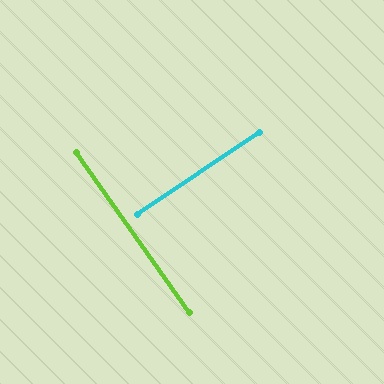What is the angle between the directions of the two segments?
Approximately 88 degrees.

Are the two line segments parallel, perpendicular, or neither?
Perpendicular — they meet at approximately 88°.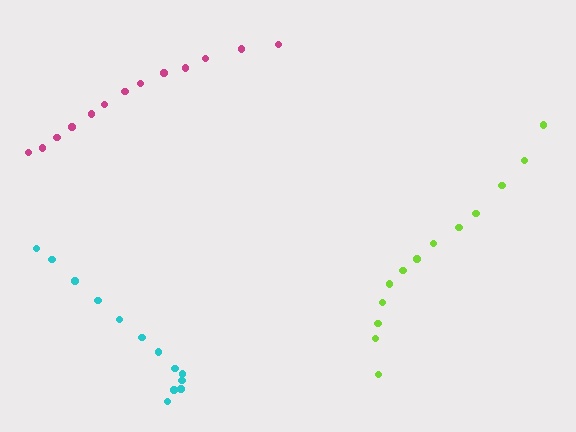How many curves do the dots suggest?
There are 3 distinct paths.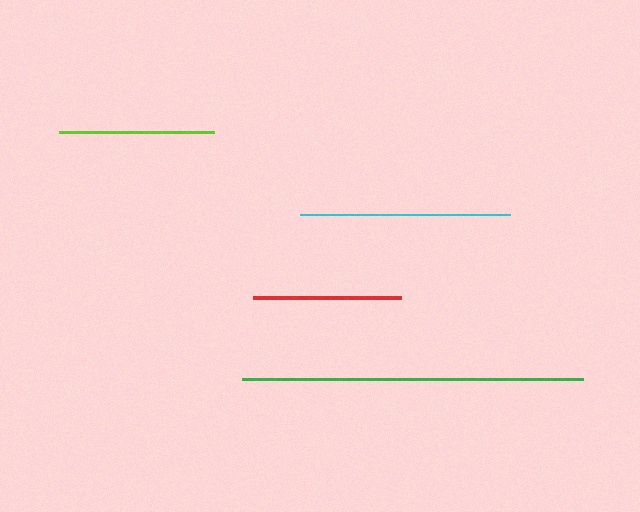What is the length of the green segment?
The green segment is approximately 341 pixels long.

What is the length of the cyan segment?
The cyan segment is approximately 210 pixels long.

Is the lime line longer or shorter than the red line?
The lime line is longer than the red line.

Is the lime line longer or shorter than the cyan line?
The cyan line is longer than the lime line.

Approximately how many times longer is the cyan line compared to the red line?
The cyan line is approximately 1.4 times the length of the red line.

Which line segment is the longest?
The green line is the longest at approximately 341 pixels.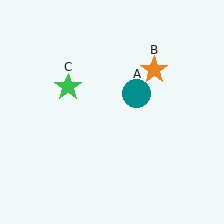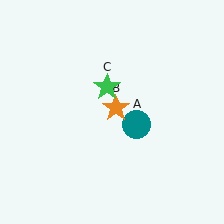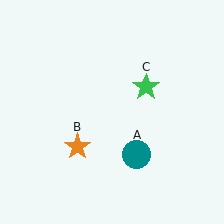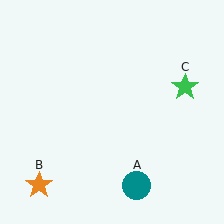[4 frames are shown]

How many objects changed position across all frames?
3 objects changed position: teal circle (object A), orange star (object B), green star (object C).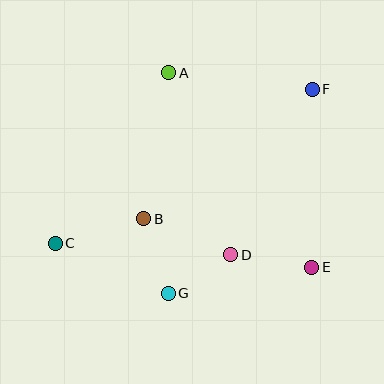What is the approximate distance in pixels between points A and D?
The distance between A and D is approximately 192 pixels.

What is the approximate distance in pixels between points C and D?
The distance between C and D is approximately 176 pixels.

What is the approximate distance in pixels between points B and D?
The distance between B and D is approximately 94 pixels.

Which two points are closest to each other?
Points D and G are closest to each other.